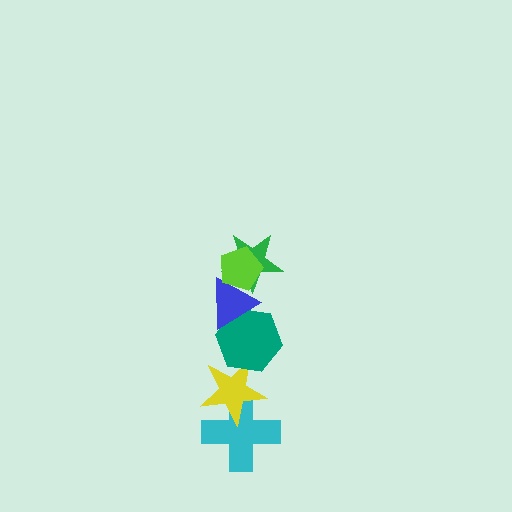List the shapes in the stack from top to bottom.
From top to bottom: the lime pentagon, the green star, the blue triangle, the teal hexagon, the yellow star, the cyan cross.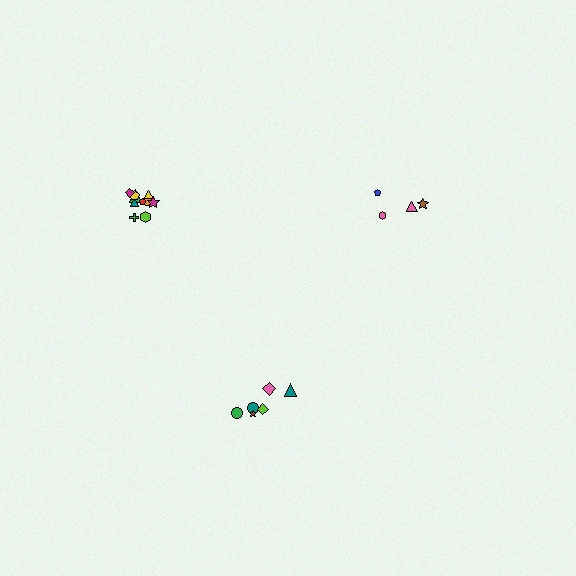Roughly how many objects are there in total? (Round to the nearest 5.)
Roughly 20 objects in total.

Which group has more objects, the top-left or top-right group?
The top-left group.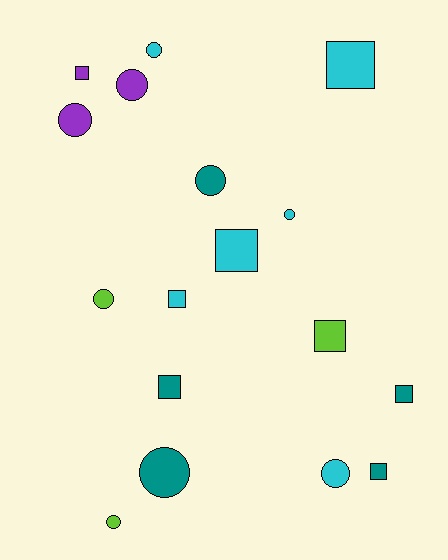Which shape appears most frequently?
Circle, with 9 objects.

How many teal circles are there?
There are 2 teal circles.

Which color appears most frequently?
Cyan, with 6 objects.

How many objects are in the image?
There are 17 objects.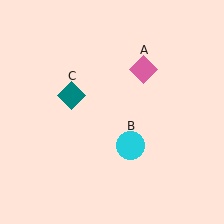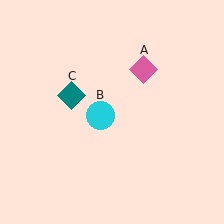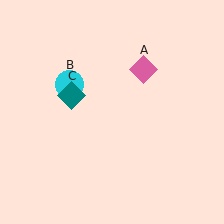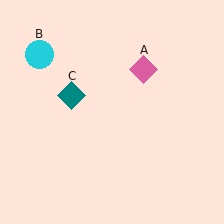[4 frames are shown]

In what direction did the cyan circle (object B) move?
The cyan circle (object B) moved up and to the left.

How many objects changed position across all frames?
1 object changed position: cyan circle (object B).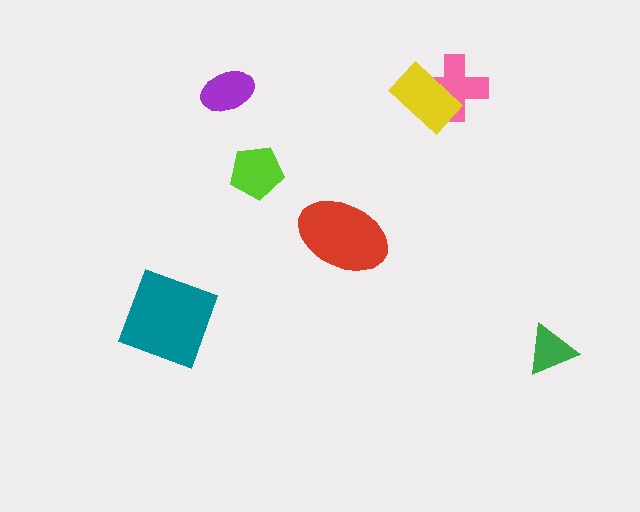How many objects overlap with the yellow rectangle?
1 object overlaps with the yellow rectangle.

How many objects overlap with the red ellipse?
0 objects overlap with the red ellipse.